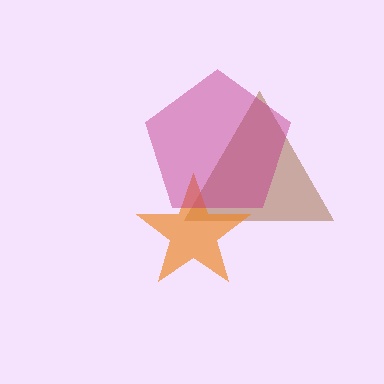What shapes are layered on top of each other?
The layered shapes are: a brown triangle, an orange star, a magenta pentagon.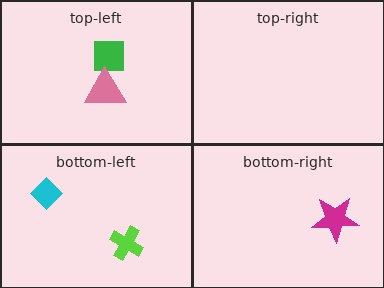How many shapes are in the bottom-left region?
2.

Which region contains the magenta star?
The bottom-right region.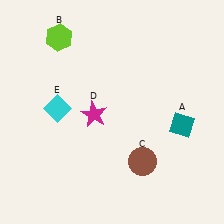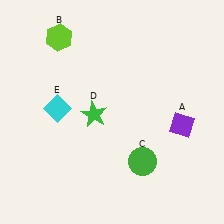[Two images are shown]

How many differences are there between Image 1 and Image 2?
There are 3 differences between the two images.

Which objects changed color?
A changed from teal to purple. C changed from brown to green. D changed from magenta to green.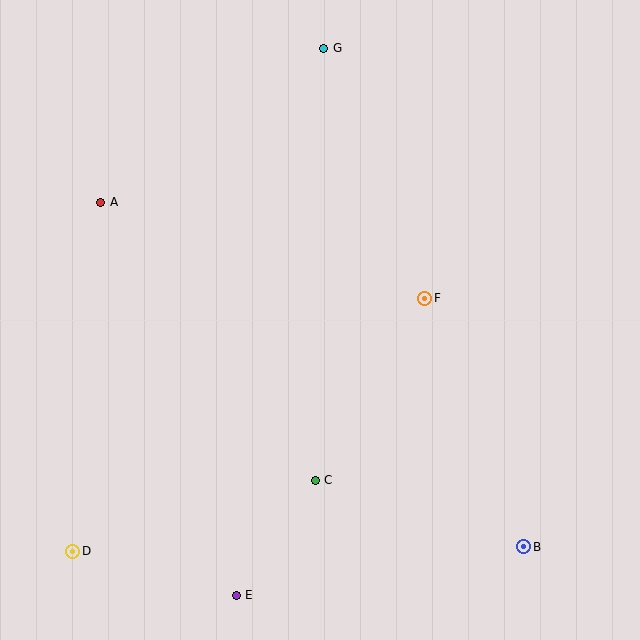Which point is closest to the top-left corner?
Point A is closest to the top-left corner.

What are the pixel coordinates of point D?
Point D is at (73, 551).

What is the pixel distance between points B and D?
The distance between B and D is 451 pixels.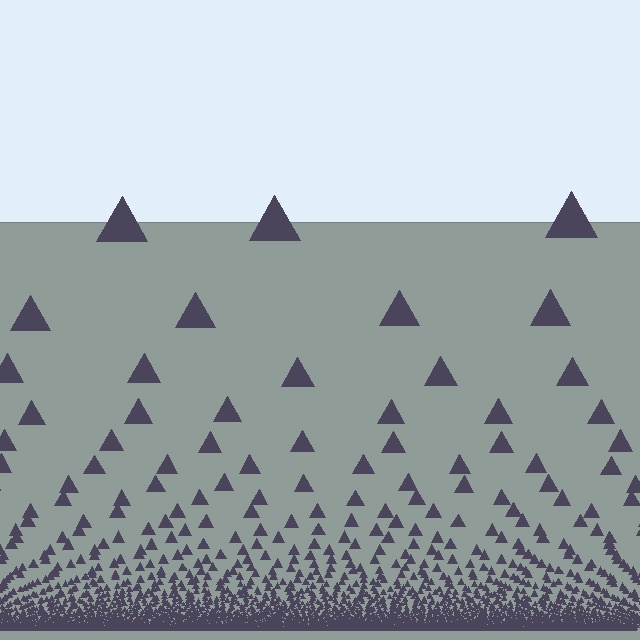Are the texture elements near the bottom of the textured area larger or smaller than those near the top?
Smaller. The gradient is inverted — elements near the bottom are smaller and denser.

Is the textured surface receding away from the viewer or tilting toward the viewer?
The surface appears to tilt toward the viewer. Texture elements get larger and sparser toward the top.